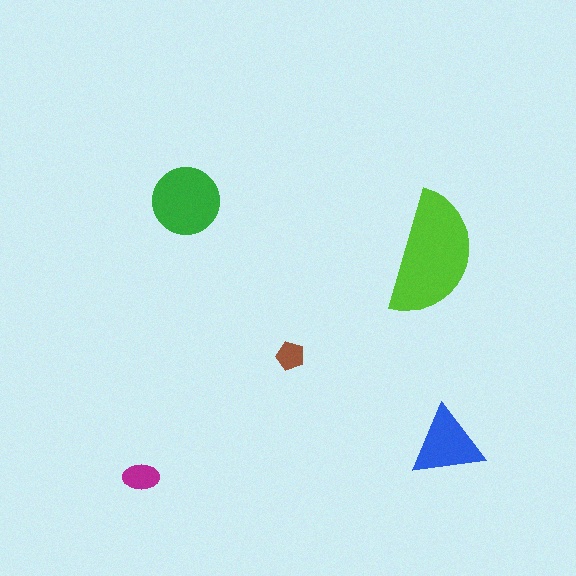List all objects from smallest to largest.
The brown pentagon, the magenta ellipse, the blue triangle, the green circle, the lime semicircle.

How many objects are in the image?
There are 5 objects in the image.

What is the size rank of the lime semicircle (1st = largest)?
1st.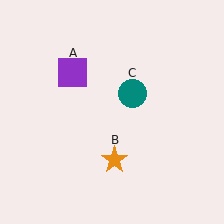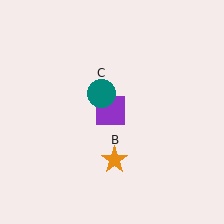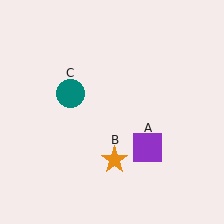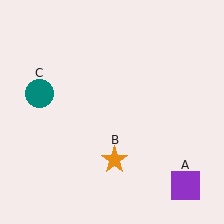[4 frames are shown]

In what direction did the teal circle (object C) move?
The teal circle (object C) moved left.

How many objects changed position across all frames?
2 objects changed position: purple square (object A), teal circle (object C).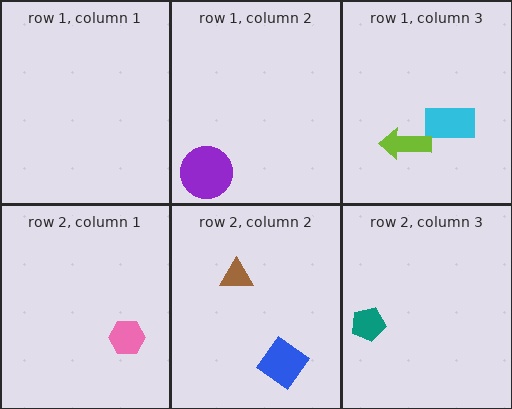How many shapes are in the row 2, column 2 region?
2.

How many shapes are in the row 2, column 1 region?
1.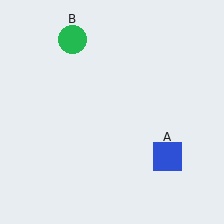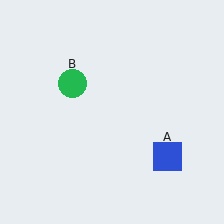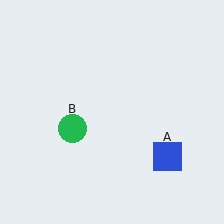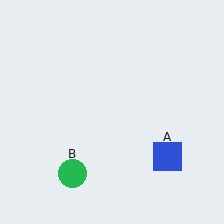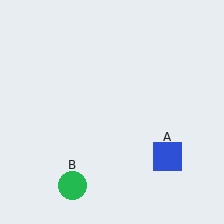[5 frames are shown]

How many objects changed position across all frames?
1 object changed position: green circle (object B).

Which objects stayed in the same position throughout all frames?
Blue square (object A) remained stationary.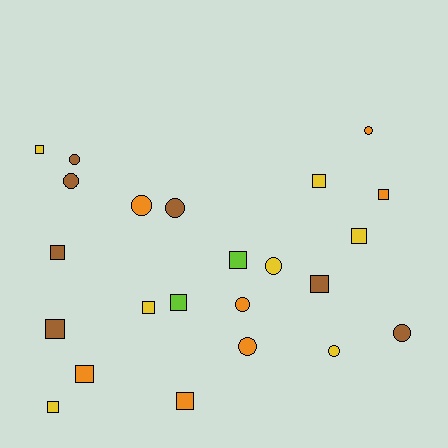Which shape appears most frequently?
Square, with 13 objects.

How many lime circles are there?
There are no lime circles.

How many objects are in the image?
There are 23 objects.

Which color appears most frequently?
Brown, with 7 objects.